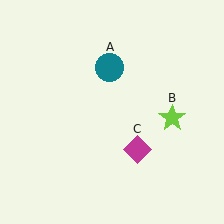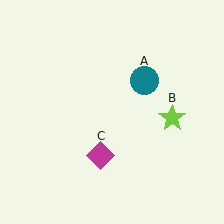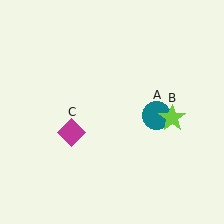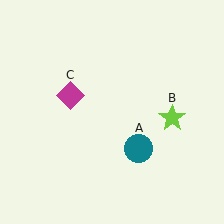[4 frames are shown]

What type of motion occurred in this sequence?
The teal circle (object A), magenta diamond (object C) rotated clockwise around the center of the scene.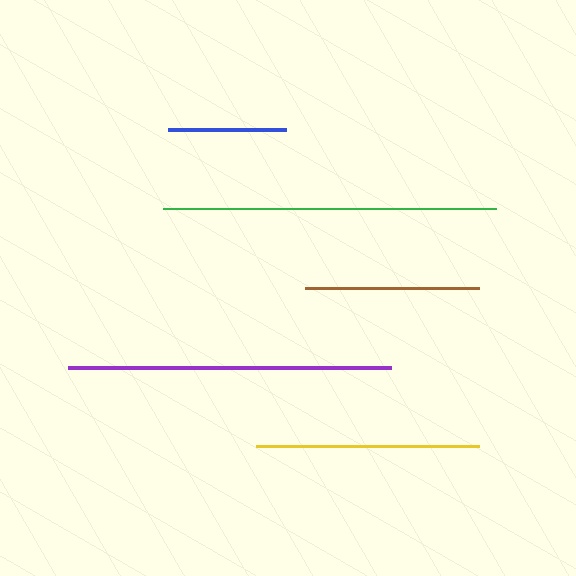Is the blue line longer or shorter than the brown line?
The brown line is longer than the blue line.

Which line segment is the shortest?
The blue line is the shortest at approximately 117 pixels.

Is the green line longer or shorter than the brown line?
The green line is longer than the brown line.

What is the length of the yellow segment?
The yellow segment is approximately 223 pixels long.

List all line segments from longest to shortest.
From longest to shortest: green, purple, yellow, brown, blue.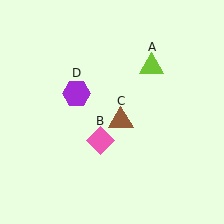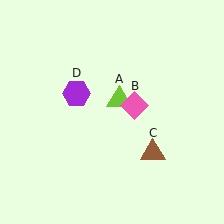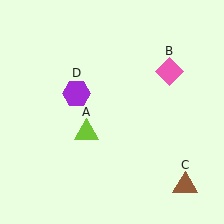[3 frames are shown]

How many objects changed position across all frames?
3 objects changed position: lime triangle (object A), pink diamond (object B), brown triangle (object C).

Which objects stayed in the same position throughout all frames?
Purple hexagon (object D) remained stationary.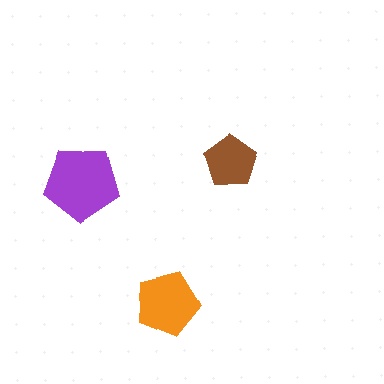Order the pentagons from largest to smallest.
the purple one, the orange one, the brown one.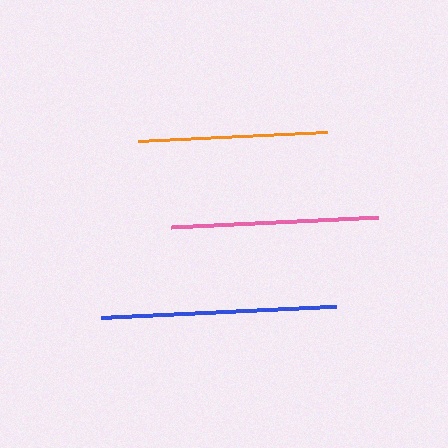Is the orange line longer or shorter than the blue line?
The blue line is longer than the orange line.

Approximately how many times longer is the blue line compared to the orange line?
The blue line is approximately 1.2 times the length of the orange line.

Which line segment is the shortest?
The orange line is the shortest at approximately 189 pixels.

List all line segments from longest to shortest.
From longest to shortest: blue, pink, orange.